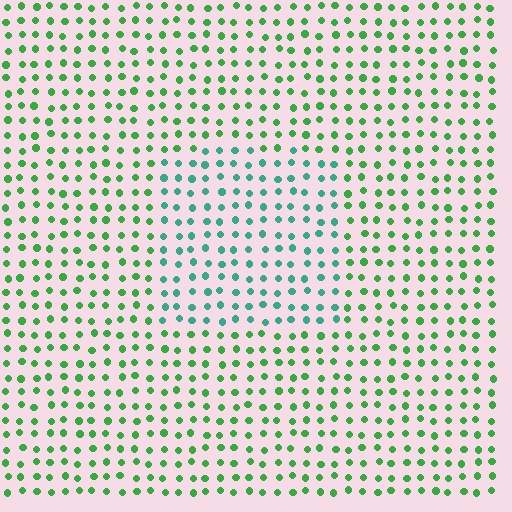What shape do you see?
I see a rectangle.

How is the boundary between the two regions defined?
The boundary is defined purely by a slight shift in hue (about 39 degrees). Spacing, size, and orientation are identical on both sides.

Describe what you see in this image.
The image is filled with small green elements in a uniform arrangement. A rectangle-shaped region is visible where the elements are tinted to a slightly different hue, forming a subtle color boundary.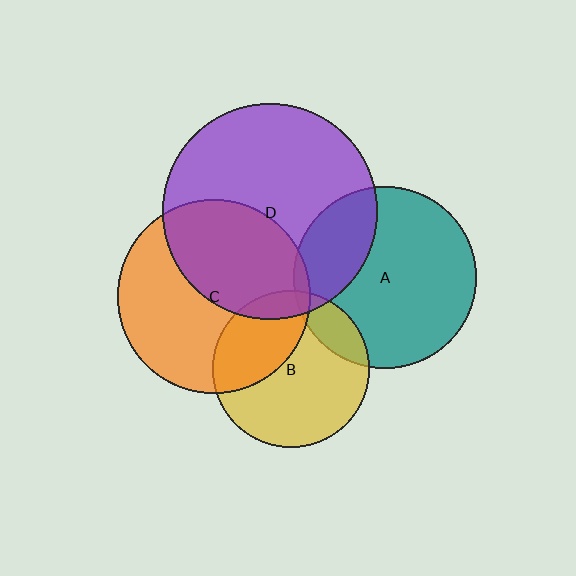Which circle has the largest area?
Circle D (purple).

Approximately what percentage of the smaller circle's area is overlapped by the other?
Approximately 35%.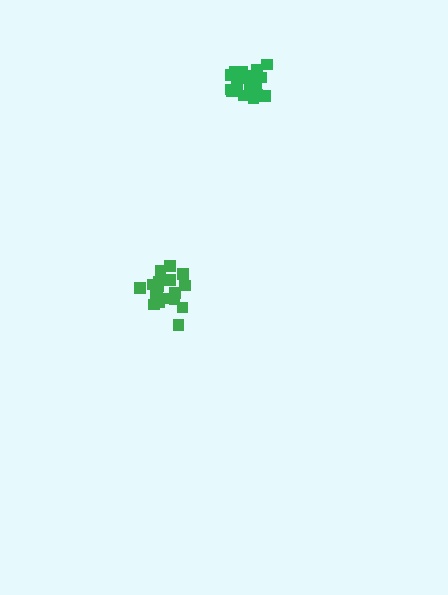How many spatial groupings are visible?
There are 2 spatial groupings.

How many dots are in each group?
Group 1: 18 dots, Group 2: 19 dots (37 total).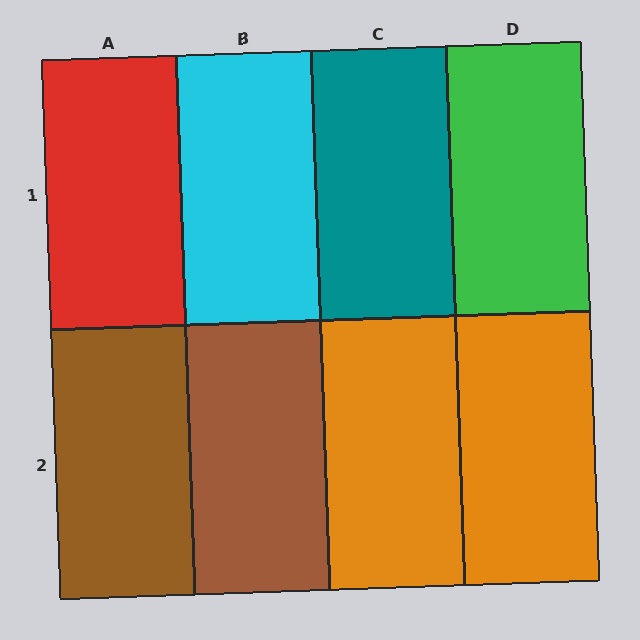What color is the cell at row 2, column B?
Brown.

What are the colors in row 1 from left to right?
Red, cyan, teal, green.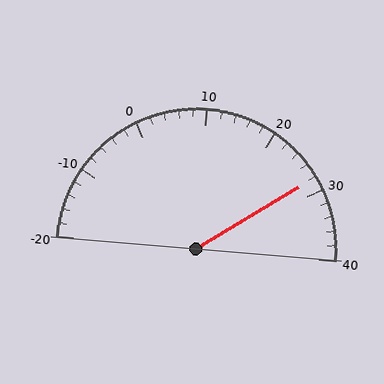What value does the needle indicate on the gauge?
The needle indicates approximately 28.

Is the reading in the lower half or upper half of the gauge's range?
The reading is in the upper half of the range (-20 to 40).